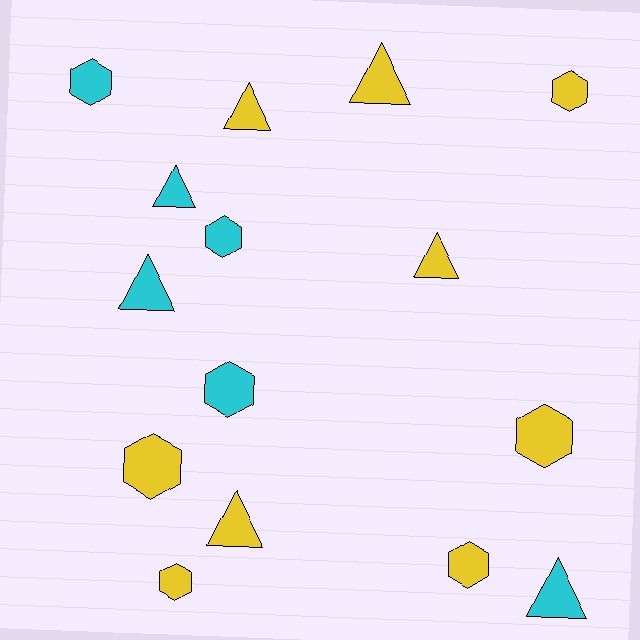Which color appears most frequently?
Yellow, with 9 objects.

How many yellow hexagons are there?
There are 5 yellow hexagons.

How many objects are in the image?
There are 15 objects.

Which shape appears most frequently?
Hexagon, with 8 objects.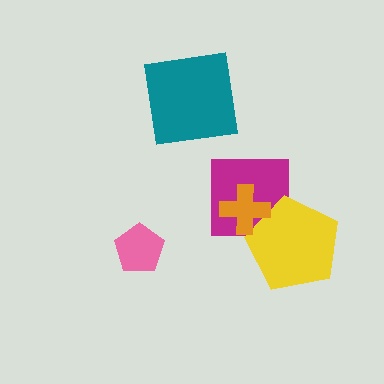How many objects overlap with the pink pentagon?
0 objects overlap with the pink pentagon.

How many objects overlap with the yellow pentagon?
2 objects overlap with the yellow pentagon.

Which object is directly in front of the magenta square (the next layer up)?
The yellow pentagon is directly in front of the magenta square.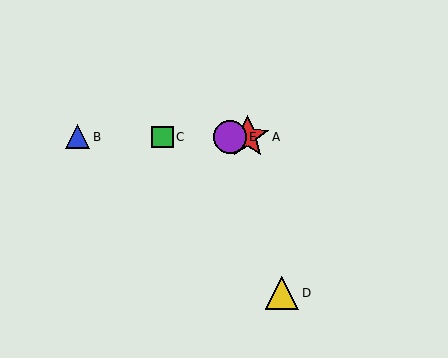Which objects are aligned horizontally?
Objects A, B, C, E are aligned horizontally.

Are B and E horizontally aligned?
Yes, both are at y≈137.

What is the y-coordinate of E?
Object E is at y≈137.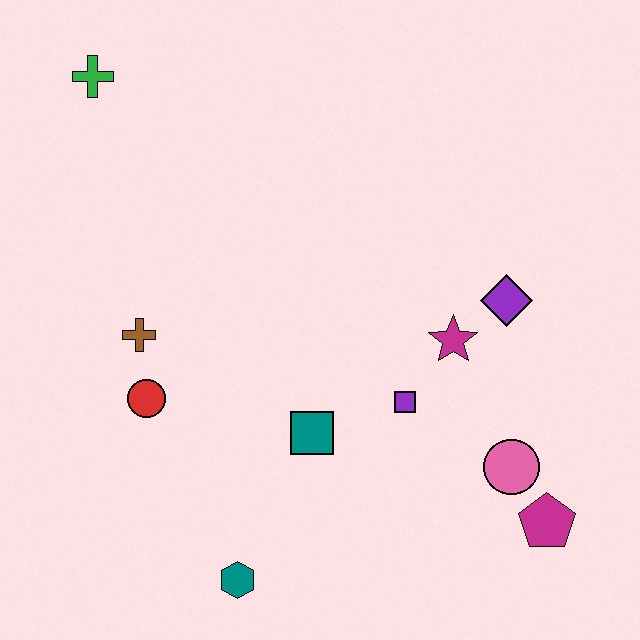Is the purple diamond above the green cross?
No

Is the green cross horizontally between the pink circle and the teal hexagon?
No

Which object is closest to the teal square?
The purple square is closest to the teal square.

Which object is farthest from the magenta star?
The green cross is farthest from the magenta star.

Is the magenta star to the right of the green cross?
Yes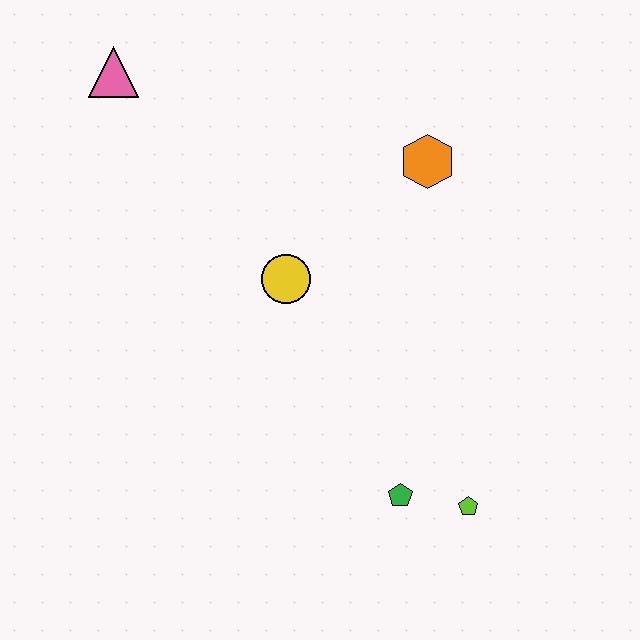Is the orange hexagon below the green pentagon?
No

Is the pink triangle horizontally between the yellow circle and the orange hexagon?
No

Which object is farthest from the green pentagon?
The pink triangle is farthest from the green pentagon.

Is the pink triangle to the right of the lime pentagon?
No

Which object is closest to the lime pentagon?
The green pentagon is closest to the lime pentagon.